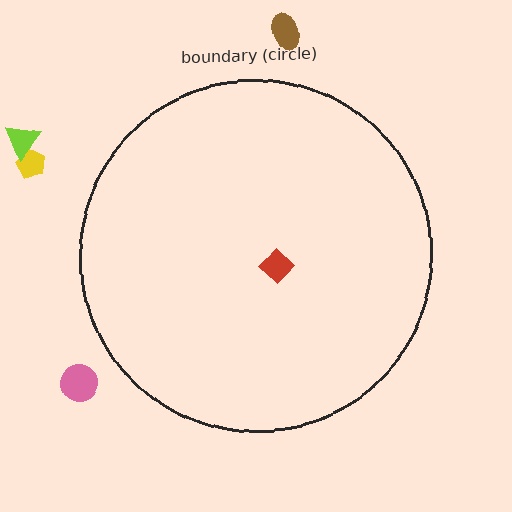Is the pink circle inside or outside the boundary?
Outside.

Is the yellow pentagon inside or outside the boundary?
Outside.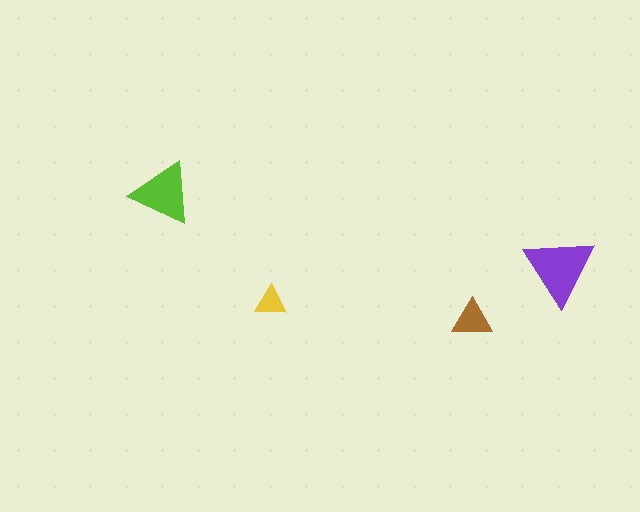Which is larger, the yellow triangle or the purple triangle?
The purple one.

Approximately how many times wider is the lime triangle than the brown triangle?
About 1.5 times wider.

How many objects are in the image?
There are 4 objects in the image.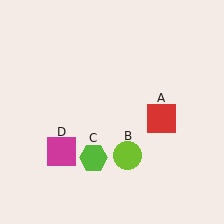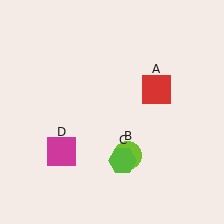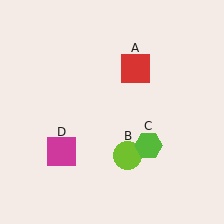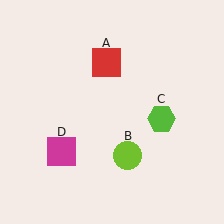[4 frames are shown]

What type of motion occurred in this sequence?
The red square (object A), lime hexagon (object C) rotated counterclockwise around the center of the scene.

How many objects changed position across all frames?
2 objects changed position: red square (object A), lime hexagon (object C).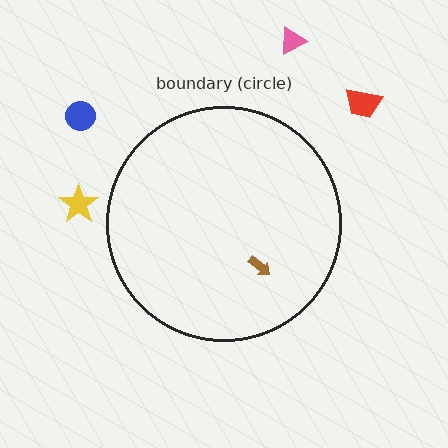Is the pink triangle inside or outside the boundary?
Outside.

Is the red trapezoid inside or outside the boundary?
Outside.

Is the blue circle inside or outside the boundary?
Outside.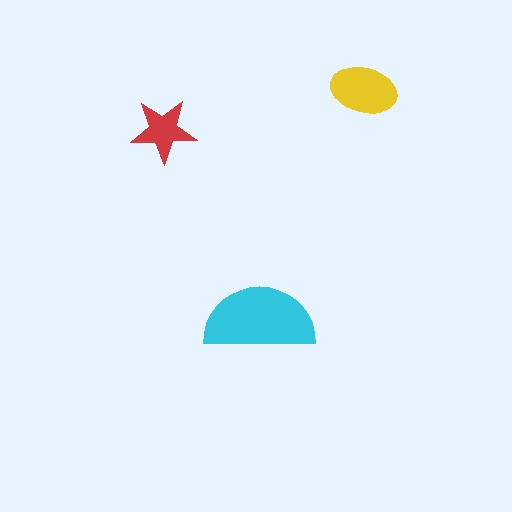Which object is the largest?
The cyan semicircle.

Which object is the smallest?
The red star.